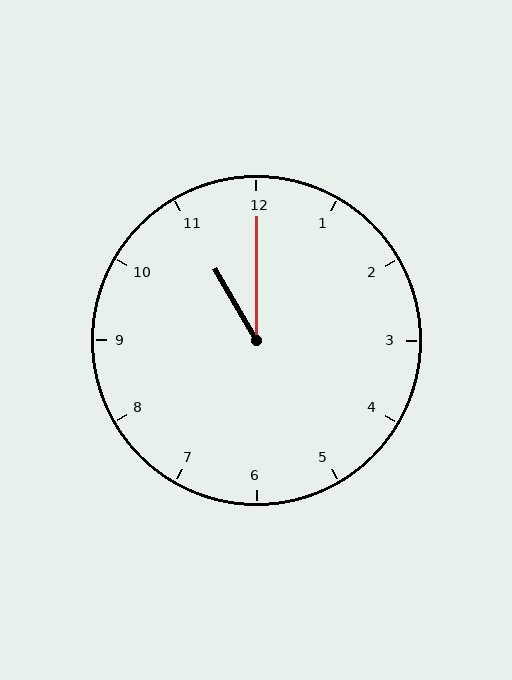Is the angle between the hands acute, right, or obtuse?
It is acute.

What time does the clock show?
11:00.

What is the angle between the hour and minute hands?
Approximately 30 degrees.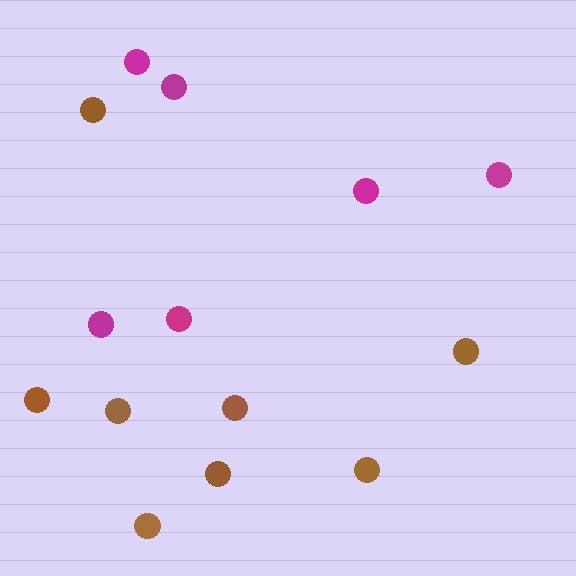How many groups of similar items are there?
There are 2 groups: one group of brown circles (8) and one group of magenta circles (6).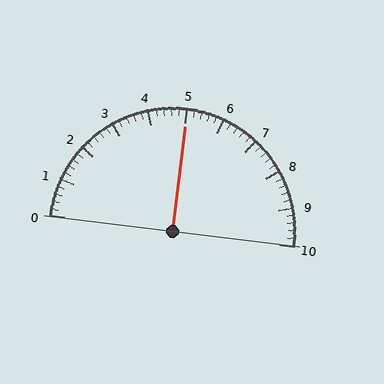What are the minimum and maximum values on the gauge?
The gauge ranges from 0 to 10.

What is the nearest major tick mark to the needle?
The nearest major tick mark is 5.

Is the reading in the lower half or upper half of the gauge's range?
The reading is in the upper half of the range (0 to 10).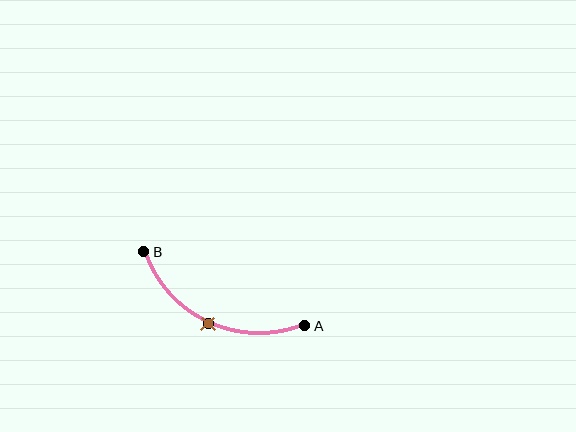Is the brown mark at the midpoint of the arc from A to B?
Yes. The brown mark lies on the arc at equal arc-length from both A and B — it is the arc midpoint.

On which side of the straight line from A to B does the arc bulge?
The arc bulges below the straight line connecting A and B.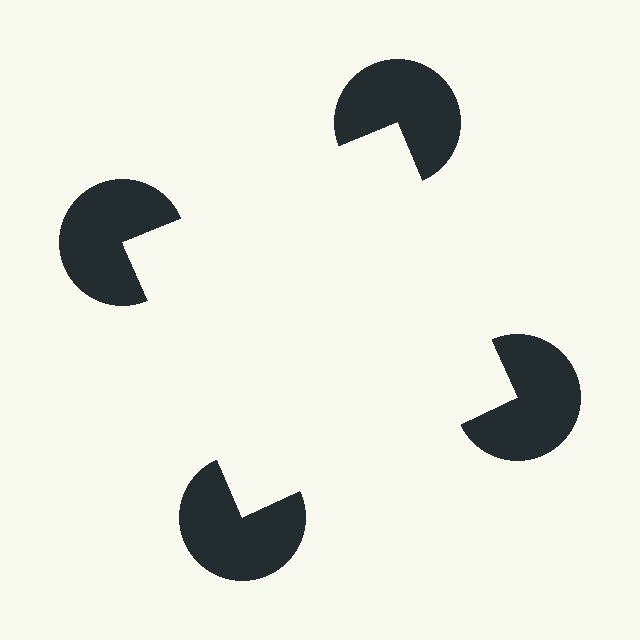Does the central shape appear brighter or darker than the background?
It typically appears slightly brighter than the background, even though no actual brightness change is drawn.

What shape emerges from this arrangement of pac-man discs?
An illusory square — its edges are inferred from the aligned wedge cuts in the pac-man discs, not physically drawn.